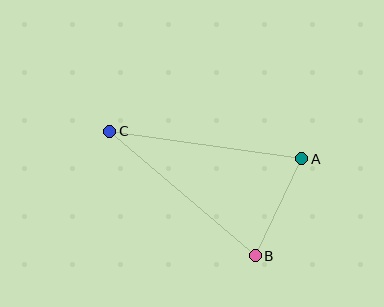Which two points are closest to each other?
Points A and B are closest to each other.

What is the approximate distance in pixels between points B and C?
The distance between B and C is approximately 192 pixels.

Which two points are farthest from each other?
Points A and C are farthest from each other.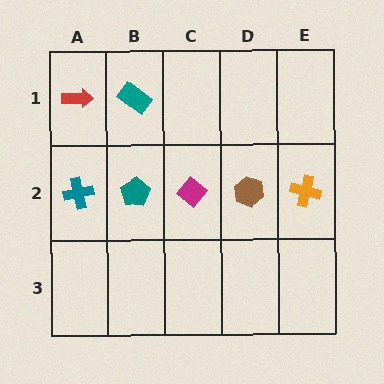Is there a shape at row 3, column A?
No, that cell is empty.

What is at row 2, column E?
An orange cross.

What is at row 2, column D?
A brown hexagon.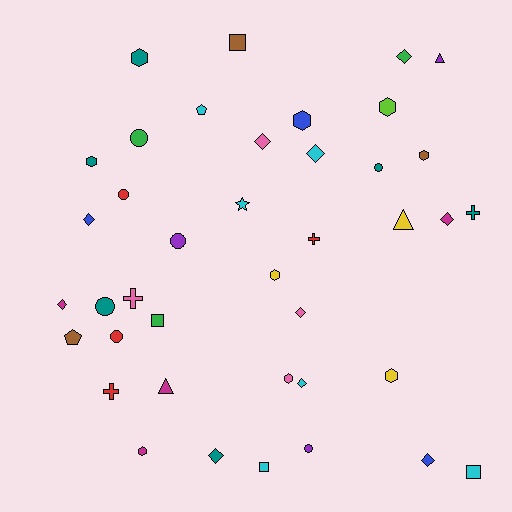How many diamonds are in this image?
There are 10 diamonds.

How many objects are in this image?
There are 40 objects.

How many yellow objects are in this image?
There are 3 yellow objects.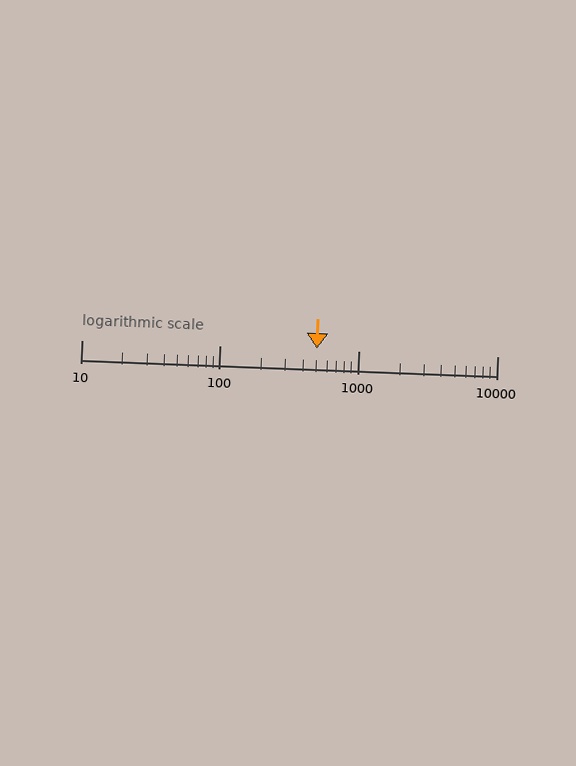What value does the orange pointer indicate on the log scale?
The pointer indicates approximately 500.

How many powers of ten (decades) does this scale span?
The scale spans 3 decades, from 10 to 10000.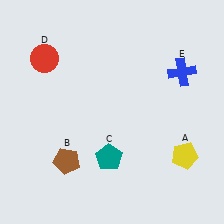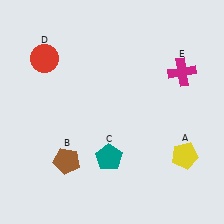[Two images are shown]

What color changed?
The cross (E) changed from blue in Image 1 to magenta in Image 2.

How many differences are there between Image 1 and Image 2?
There is 1 difference between the two images.